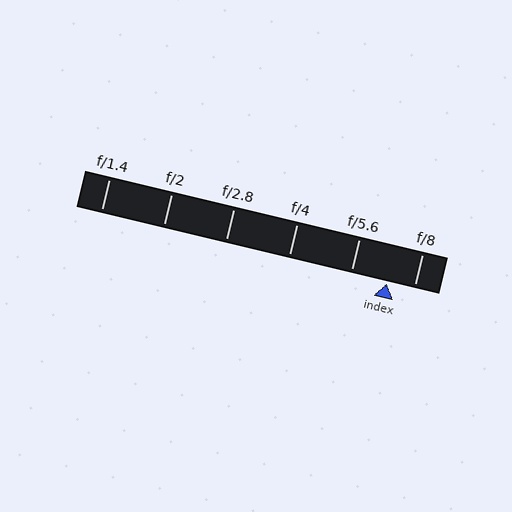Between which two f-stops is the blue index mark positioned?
The index mark is between f/5.6 and f/8.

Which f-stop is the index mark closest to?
The index mark is closest to f/8.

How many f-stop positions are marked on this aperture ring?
There are 6 f-stop positions marked.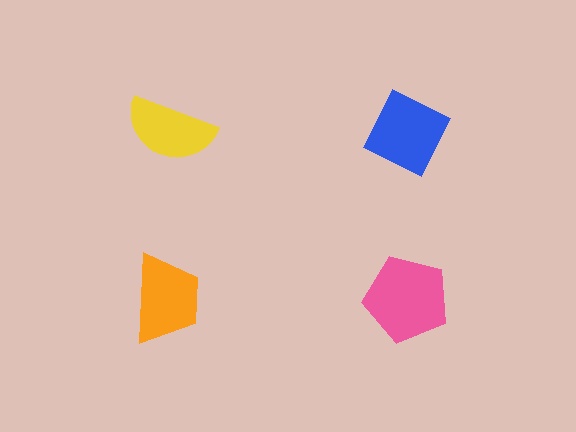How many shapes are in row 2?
2 shapes.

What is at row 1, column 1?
A yellow semicircle.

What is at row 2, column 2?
A pink pentagon.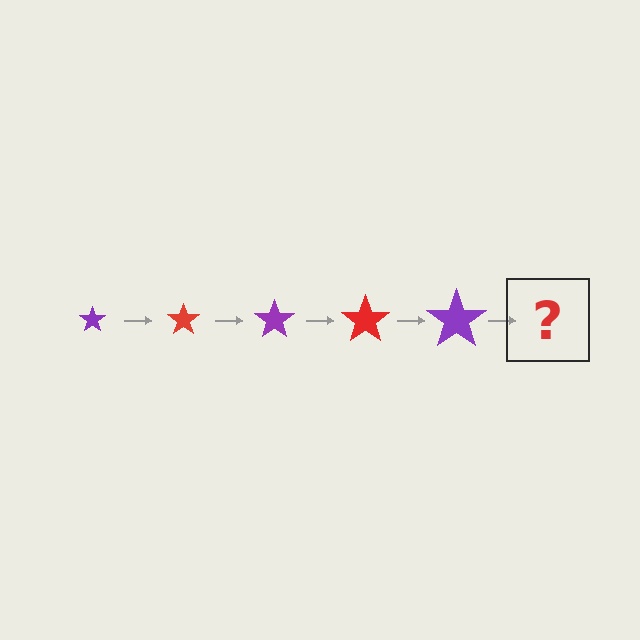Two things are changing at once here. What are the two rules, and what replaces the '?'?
The two rules are that the star grows larger each step and the color cycles through purple and red. The '?' should be a red star, larger than the previous one.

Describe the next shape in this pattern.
It should be a red star, larger than the previous one.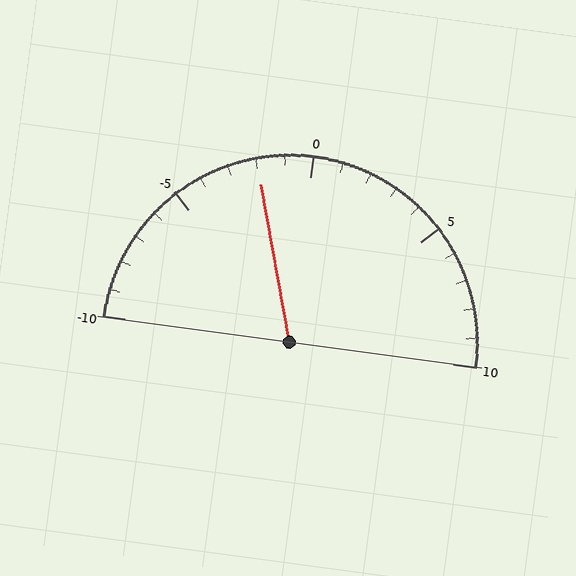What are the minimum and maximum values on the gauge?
The gauge ranges from -10 to 10.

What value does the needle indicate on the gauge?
The needle indicates approximately -2.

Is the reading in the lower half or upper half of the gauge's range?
The reading is in the lower half of the range (-10 to 10).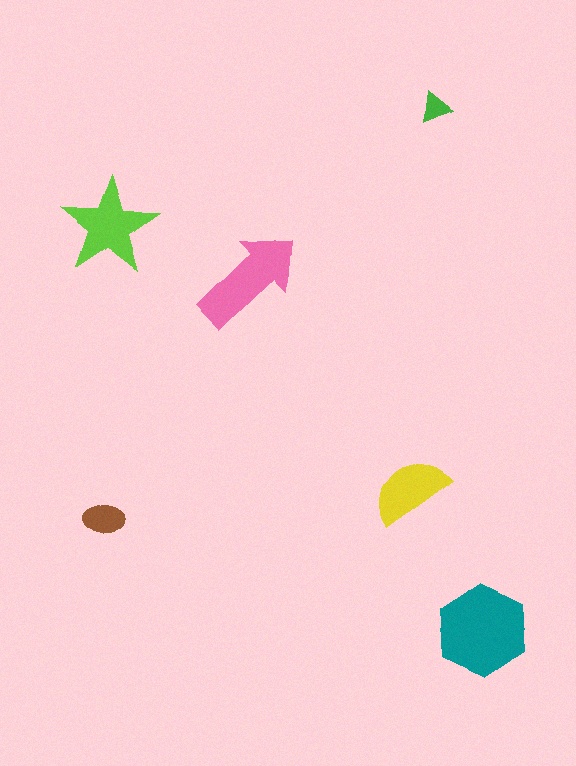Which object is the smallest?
The green triangle.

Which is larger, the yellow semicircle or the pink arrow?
The pink arrow.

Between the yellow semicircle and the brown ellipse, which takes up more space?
The yellow semicircle.